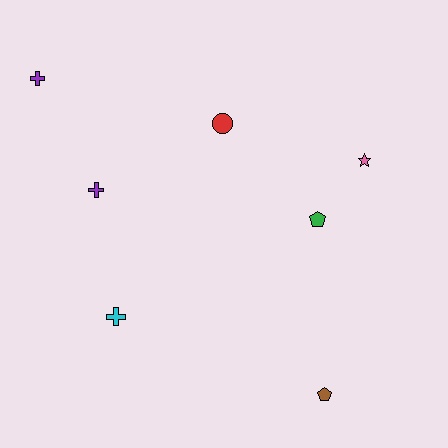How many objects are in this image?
There are 7 objects.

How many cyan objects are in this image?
There is 1 cyan object.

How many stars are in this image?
There is 1 star.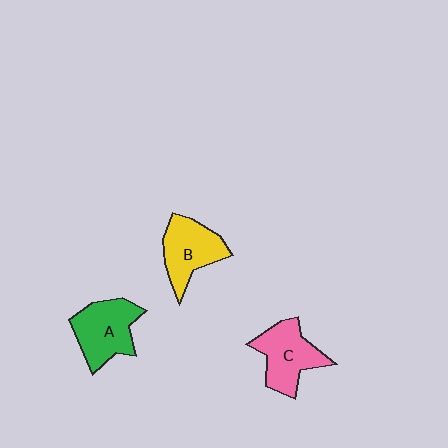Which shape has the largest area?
Shape A (green).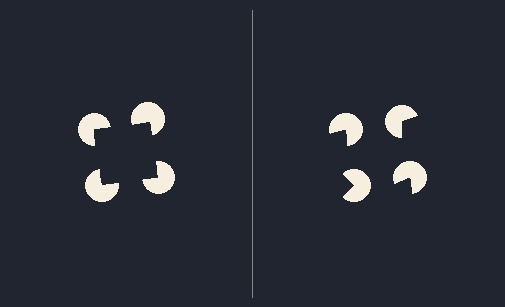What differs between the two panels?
The pac-man discs are positioned identically on both sides; only the wedge orientations differ. On the left they align to a square; on the right they are misaligned.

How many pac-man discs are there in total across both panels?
8 — 4 on each side.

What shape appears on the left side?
An illusory square.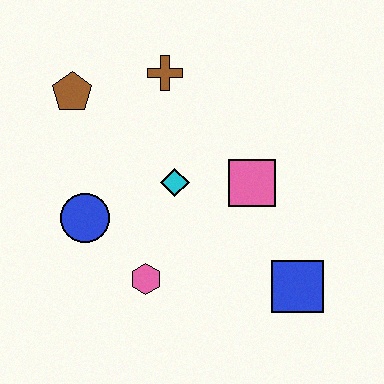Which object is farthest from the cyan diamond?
The blue square is farthest from the cyan diamond.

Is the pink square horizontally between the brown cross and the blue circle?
No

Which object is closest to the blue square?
The pink square is closest to the blue square.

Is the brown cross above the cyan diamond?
Yes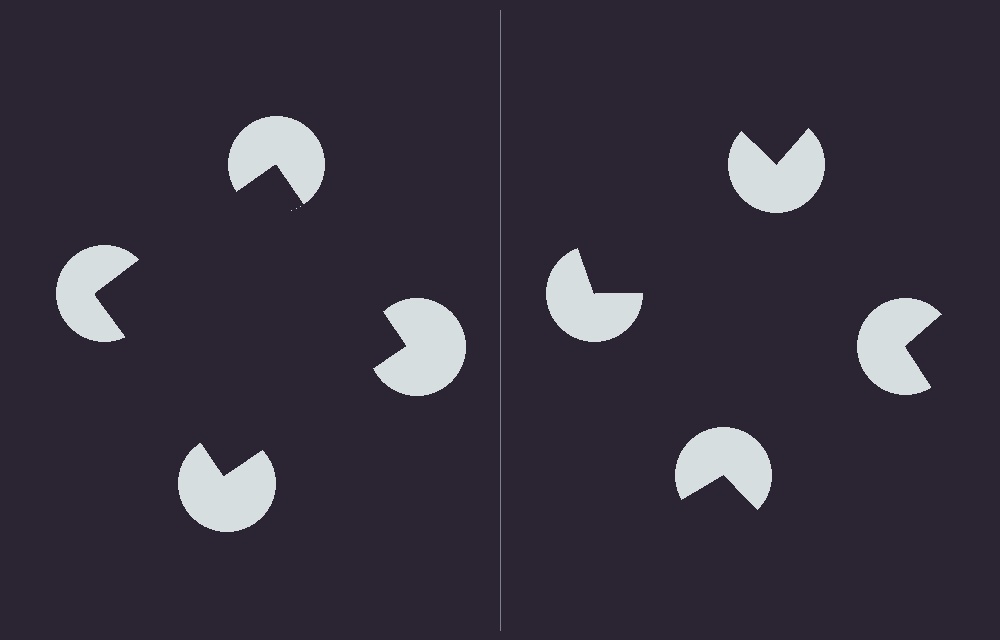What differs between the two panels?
The pac-man discs are positioned identically on both sides; only the wedge orientations differ. On the left they align to a square; on the right they are misaligned.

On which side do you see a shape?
An illusory square appears on the left side. On the right side the wedge cuts are rotated, so no coherent shape forms.